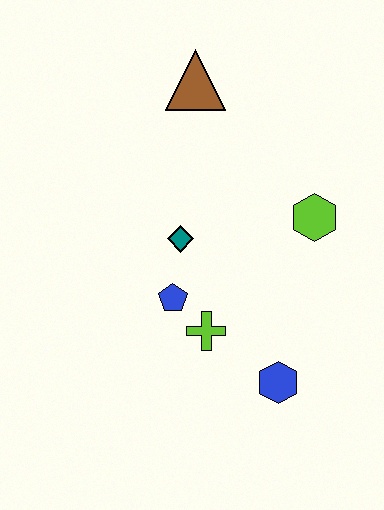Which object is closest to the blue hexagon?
The lime cross is closest to the blue hexagon.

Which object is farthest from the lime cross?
The brown triangle is farthest from the lime cross.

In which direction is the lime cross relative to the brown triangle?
The lime cross is below the brown triangle.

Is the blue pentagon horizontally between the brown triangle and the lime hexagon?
No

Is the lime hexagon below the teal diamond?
No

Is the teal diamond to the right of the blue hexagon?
No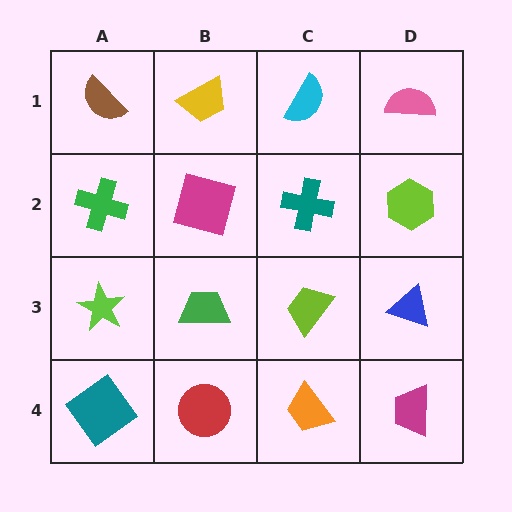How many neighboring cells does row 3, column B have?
4.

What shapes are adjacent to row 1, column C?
A teal cross (row 2, column C), a yellow trapezoid (row 1, column B), a pink semicircle (row 1, column D).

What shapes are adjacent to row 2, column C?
A cyan semicircle (row 1, column C), a lime trapezoid (row 3, column C), a magenta square (row 2, column B), a lime hexagon (row 2, column D).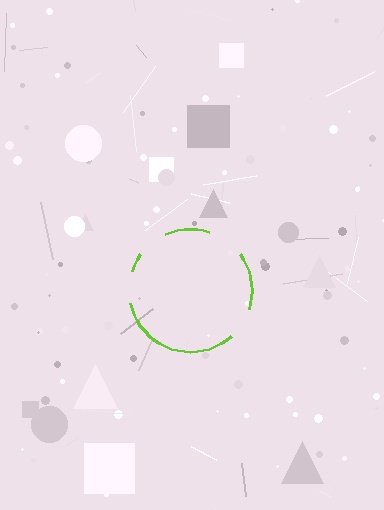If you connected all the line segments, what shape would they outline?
They would outline a circle.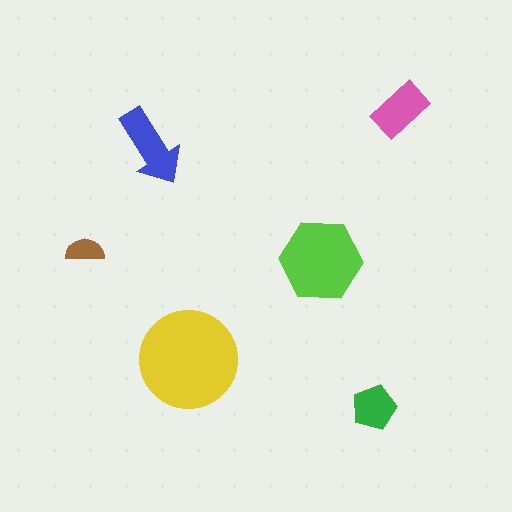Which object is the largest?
The yellow circle.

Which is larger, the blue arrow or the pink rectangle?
The blue arrow.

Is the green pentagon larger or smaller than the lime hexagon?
Smaller.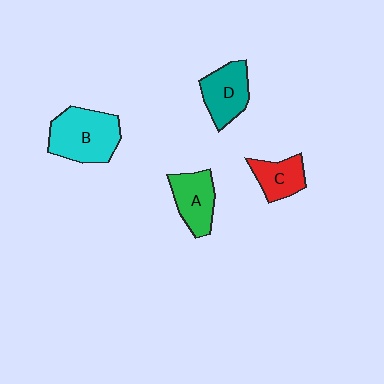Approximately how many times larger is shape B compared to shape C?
Approximately 1.8 times.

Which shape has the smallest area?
Shape C (red).